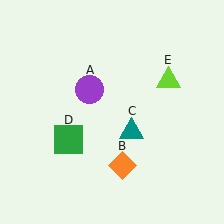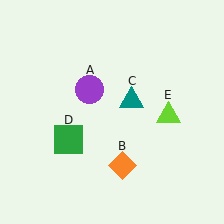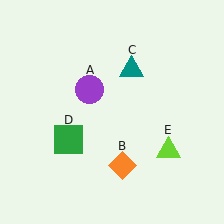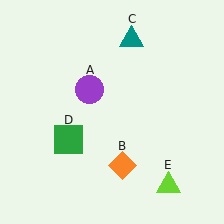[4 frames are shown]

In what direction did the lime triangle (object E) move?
The lime triangle (object E) moved down.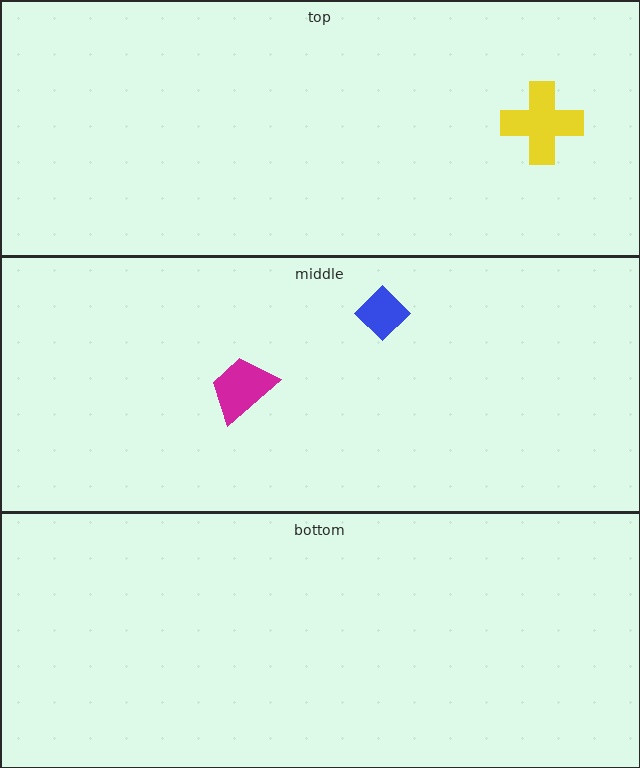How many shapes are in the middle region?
2.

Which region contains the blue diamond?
The middle region.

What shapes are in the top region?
The yellow cross.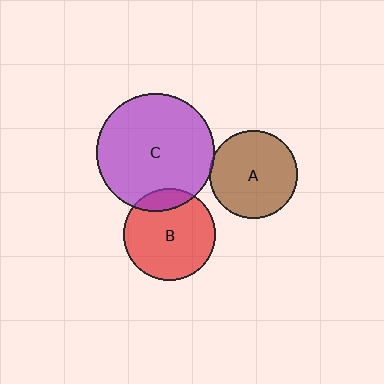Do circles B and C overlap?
Yes.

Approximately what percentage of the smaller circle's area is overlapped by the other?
Approximately 15%.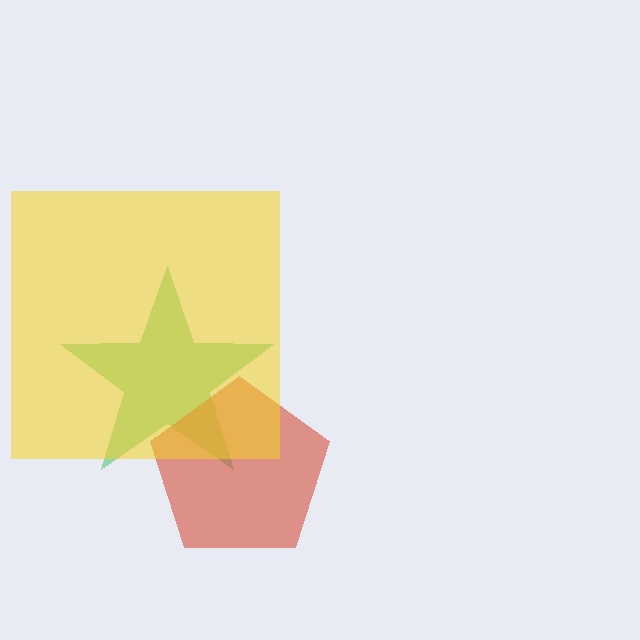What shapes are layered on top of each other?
The layered shapes are: a green star, a red pentagon, a yellow square.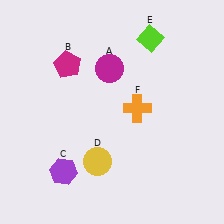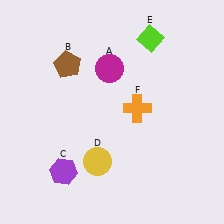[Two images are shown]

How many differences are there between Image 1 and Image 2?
There is 1 difference between the two images.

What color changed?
The pentagon (B) changed from magenta in Image 1 to brown in Image 2.